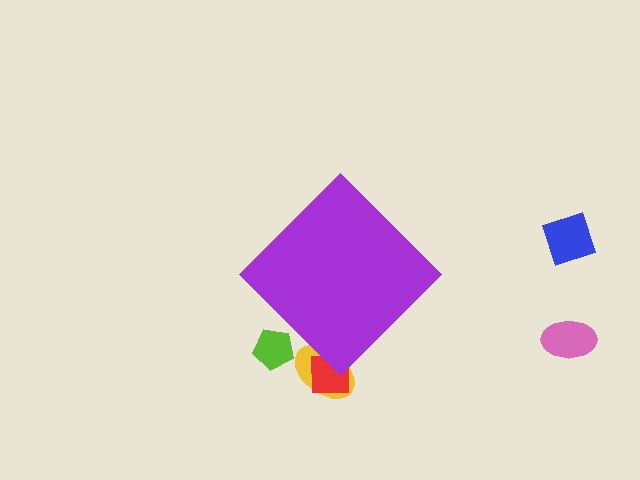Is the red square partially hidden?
Yes, the red square is partially hidden behind the purple diamond.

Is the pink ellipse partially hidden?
No, the pink ellipse is fully visible.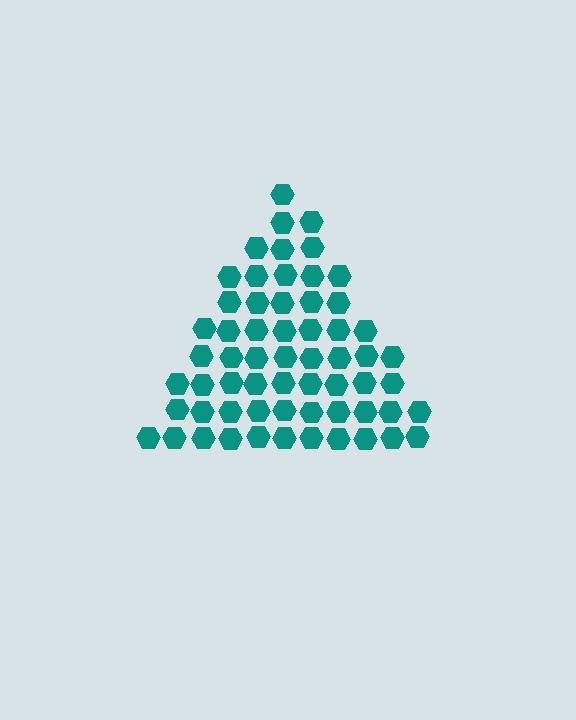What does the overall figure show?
The overall figure shows a triangle.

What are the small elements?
The small elements are hexagons.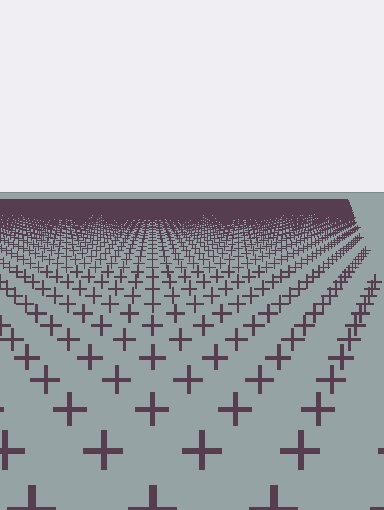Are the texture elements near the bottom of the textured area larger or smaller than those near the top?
Larger. Near the bottom, elements are closer to the viewer and appear at a bigger on-screen size.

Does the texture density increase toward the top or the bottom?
Density increases toward the top.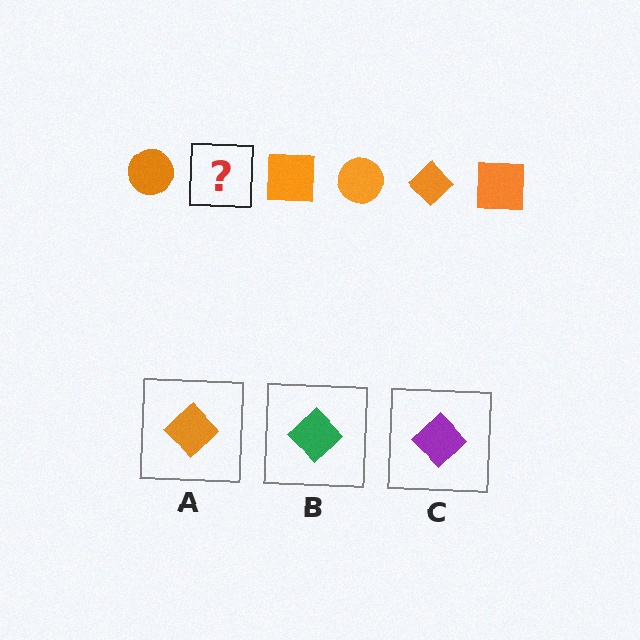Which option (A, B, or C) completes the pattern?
A.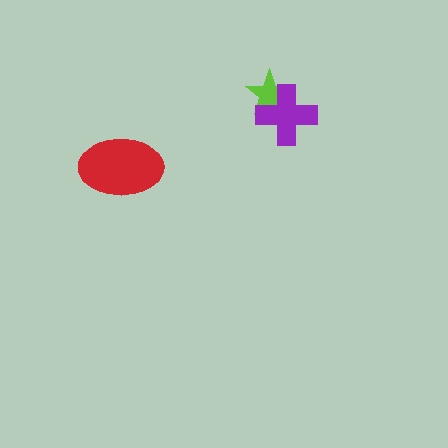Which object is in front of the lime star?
The purple cross is in front of the lime star.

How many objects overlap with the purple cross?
1 object overlaps with the purple cross.